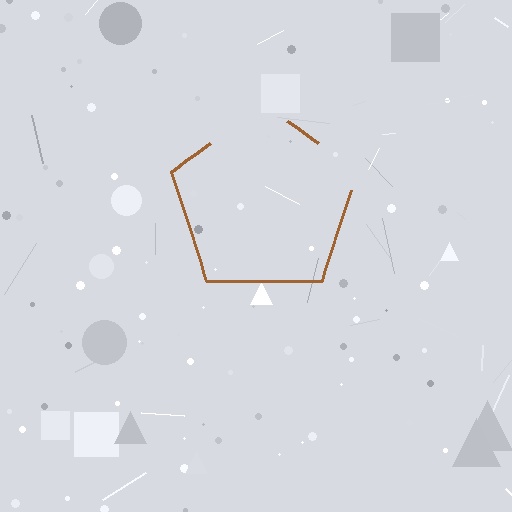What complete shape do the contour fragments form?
The contour fragments form a pentagon.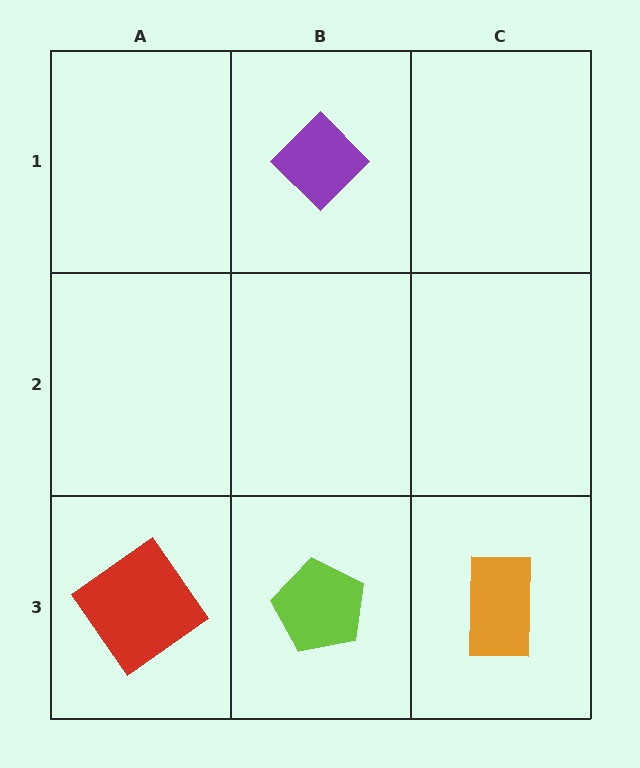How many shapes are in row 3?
3 shapes.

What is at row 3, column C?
An orange rectangle.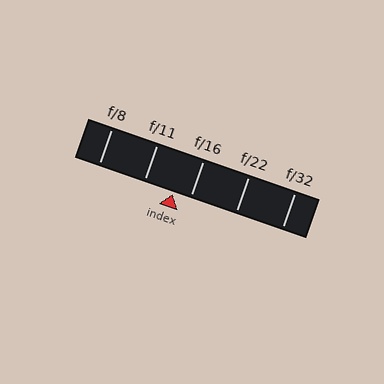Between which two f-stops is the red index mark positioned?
The index mark is between f/11 and f/16.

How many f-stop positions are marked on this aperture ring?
There are 5 f-stop positions marked.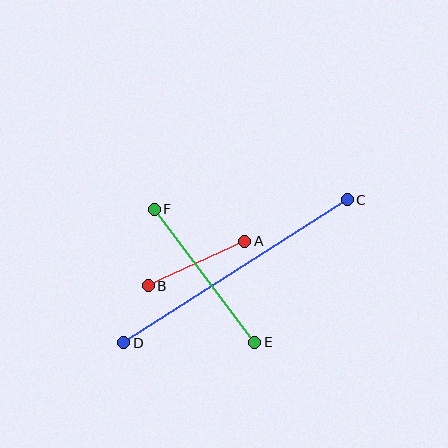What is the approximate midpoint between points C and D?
The midpoint is at approximately (236, 271) pixels.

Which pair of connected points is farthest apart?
Points C and D are farthest apart.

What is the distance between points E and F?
The distance is approximately 167 pixels.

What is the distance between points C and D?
The distance is approximately 265 pixels.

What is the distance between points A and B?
The distance is approximately 106 pixels.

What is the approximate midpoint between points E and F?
The midpoint is at approximately (204, 276) pixels.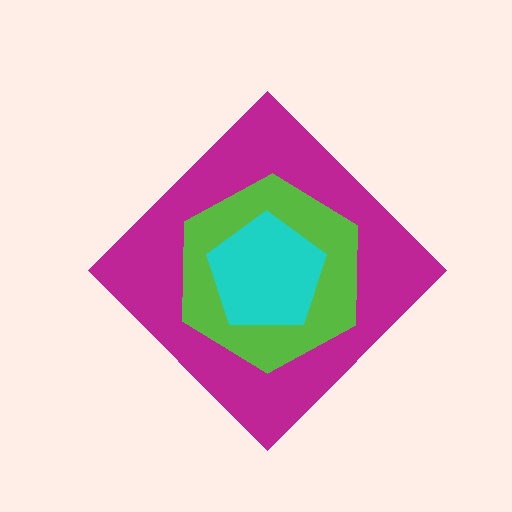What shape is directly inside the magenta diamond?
The lime hexagon.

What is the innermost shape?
The cyan pentagon.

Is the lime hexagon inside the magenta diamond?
Yes.